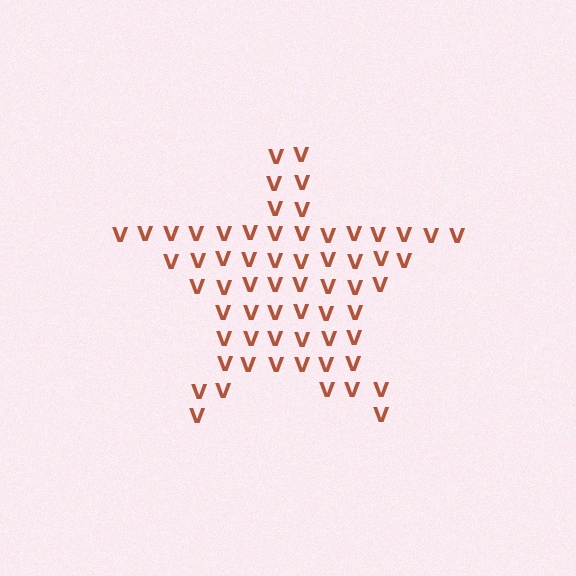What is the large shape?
The large shape is a star.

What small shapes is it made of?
It is made of small letter V's.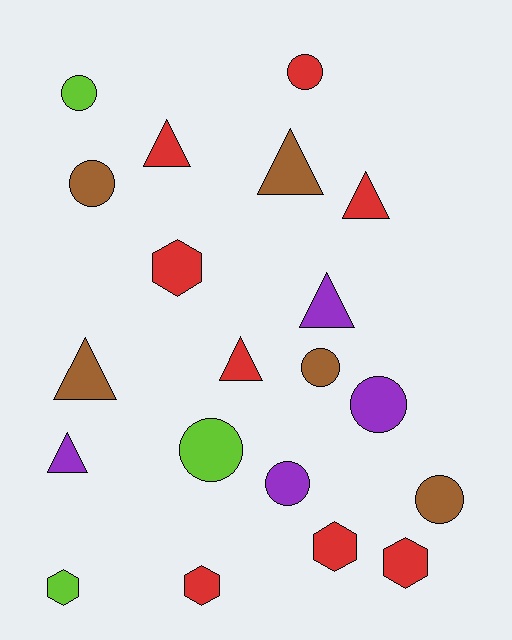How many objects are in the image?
There are 20 objects.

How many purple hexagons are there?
There are no purple hexagons.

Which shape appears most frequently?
Circle, with 8 objects.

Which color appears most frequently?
Red, with 8 objects.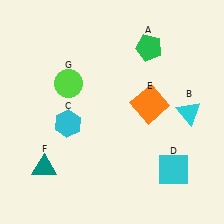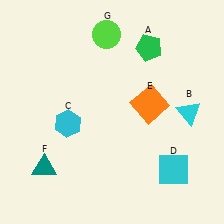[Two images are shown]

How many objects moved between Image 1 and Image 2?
1 object moved between the two images.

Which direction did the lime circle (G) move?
The lime circle (G) moved up.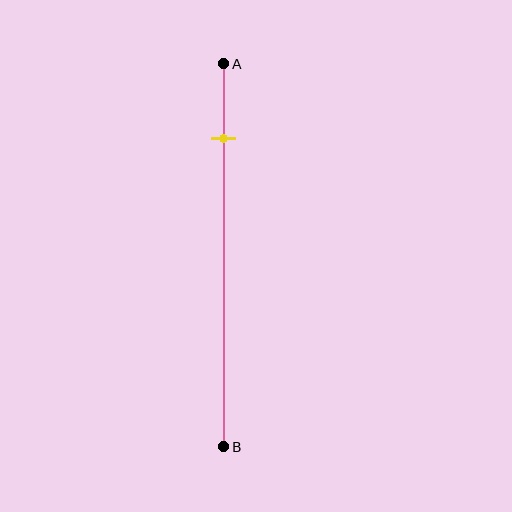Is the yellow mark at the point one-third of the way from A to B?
No, the mark is at about 20% from A, not at the 33% one-third point.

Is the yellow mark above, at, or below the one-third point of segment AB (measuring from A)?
The yellow mark is above the one-third point of segment AB.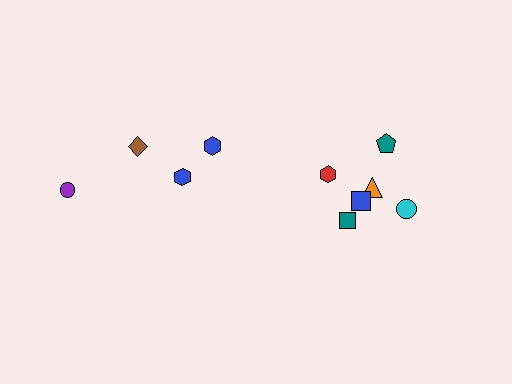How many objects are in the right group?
There are 6 objects.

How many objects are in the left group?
There are 4 objects.